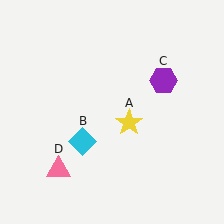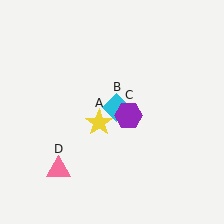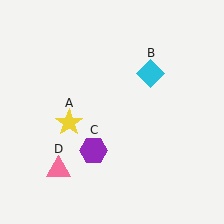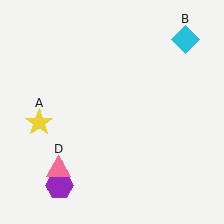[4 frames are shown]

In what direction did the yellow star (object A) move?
The yellow star (object A) moved left.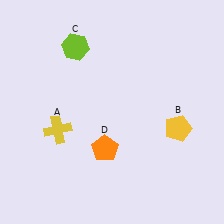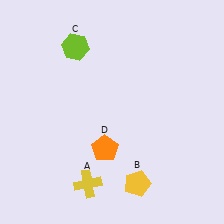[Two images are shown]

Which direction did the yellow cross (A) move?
The yellow cross (A) moved down.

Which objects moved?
The objects that moved are: the yellow cross (A), the yellow pentagon (B).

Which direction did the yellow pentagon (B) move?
The yellow pentagon (B) moved down.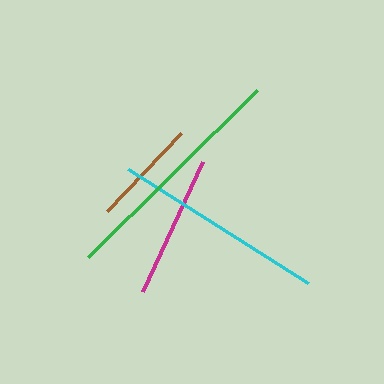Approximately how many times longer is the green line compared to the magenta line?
The green line is approximately 1.7 times the length of the magenta line.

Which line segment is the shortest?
The brown line is the shortest at approximately 108 pixels.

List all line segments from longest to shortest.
From longest to shortest: green, cyan, magenta, brown.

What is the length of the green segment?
The green segment is approximately 237 pixels long.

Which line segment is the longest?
The green line is the longest at approximately 237 pixels.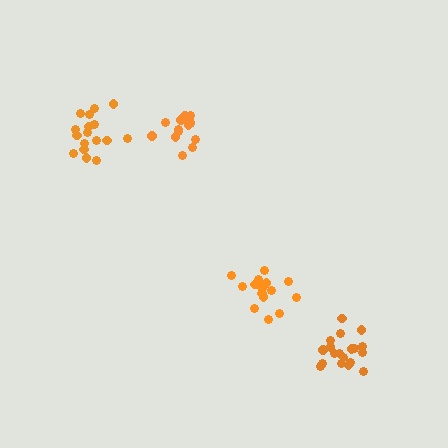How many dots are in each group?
Group 1: 17 dots, Group 2: 17 dots, Group 3: 19 dots, Group 4: 15 dots (68 total).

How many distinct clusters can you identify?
There are 4 distinct clusters.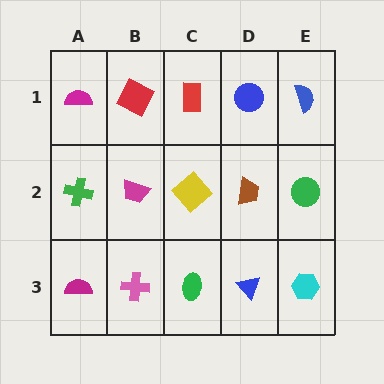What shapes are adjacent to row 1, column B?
A magenta trapezoid (row 2, column B), a magenta semicircle (row 1, column A), a red rectangle (row 1, column C).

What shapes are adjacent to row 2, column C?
A red rectangle (row 1, column C), a green ellipse (row 3, column C), a magenta trapezoid (row 2, column B), a brown trapezoid (row 2, column D).